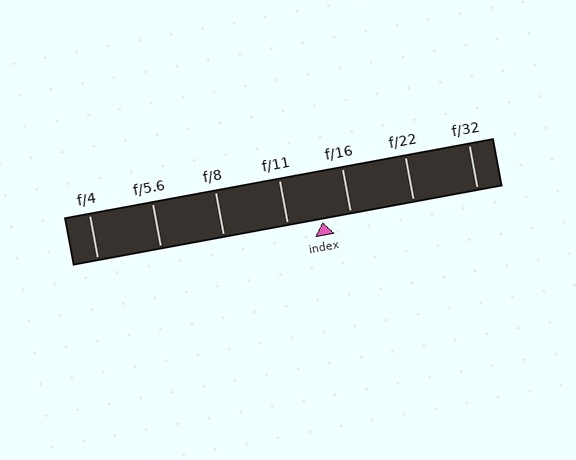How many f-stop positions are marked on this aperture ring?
There are 7 f-stop positions marked.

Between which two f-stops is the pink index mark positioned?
The index mark is between f/11 and f/16.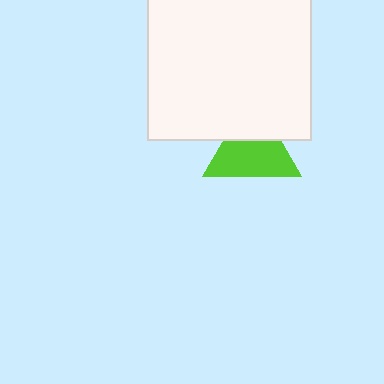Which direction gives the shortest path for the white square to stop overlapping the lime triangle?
Moving up gives the shortest separation.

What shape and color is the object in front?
The object in front is a white square.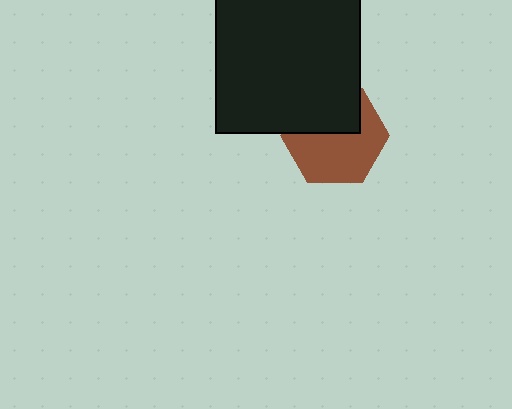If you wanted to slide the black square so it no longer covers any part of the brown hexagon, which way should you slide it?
Slide it up — that is the most direct way to separate the two shapes.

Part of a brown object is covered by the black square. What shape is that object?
It is a hexagon.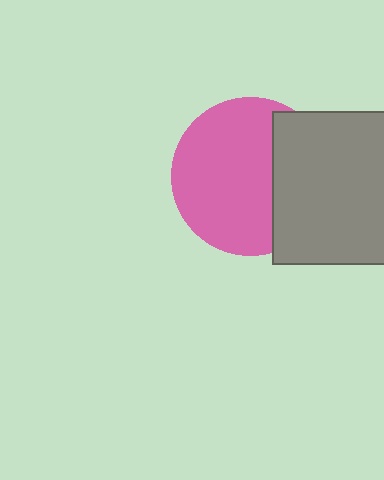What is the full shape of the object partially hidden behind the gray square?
The partially hidden object is a pink circle.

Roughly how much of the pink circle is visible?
Most of it is visible (roughly 67%).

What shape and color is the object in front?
The object in front is a gray square.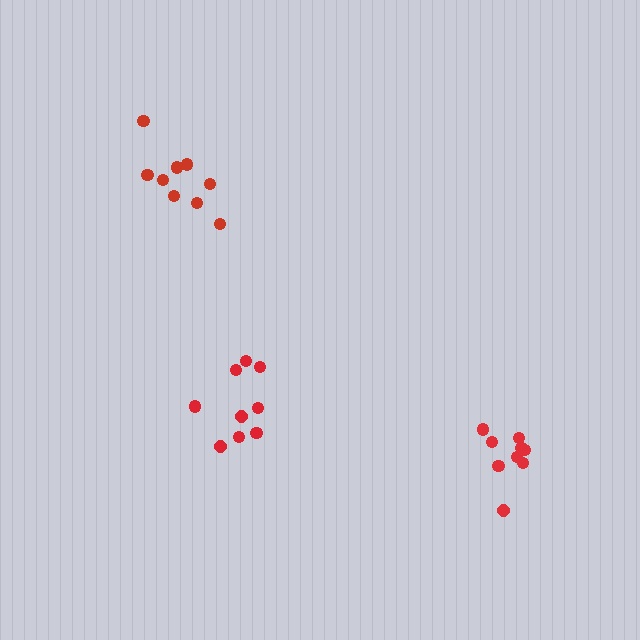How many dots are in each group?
Group 1: 9 dots, Group 2: 9 dots, Group 3: 9 dots (27 total).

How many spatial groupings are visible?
There are 3 spatial groupings.